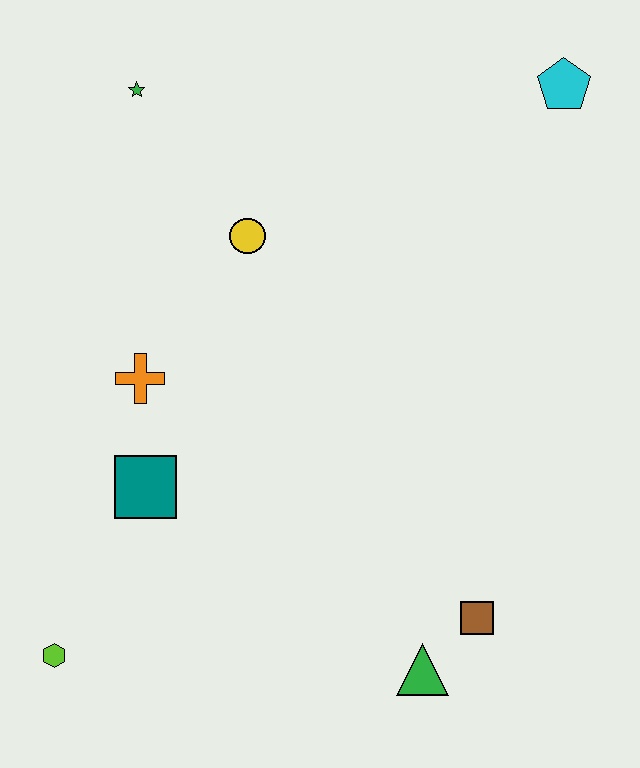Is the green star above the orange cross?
Yes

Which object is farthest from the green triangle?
The green star is farthest from the green triangle.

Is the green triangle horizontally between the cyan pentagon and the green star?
Yes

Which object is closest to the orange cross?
The teal square is closest to the orange cross.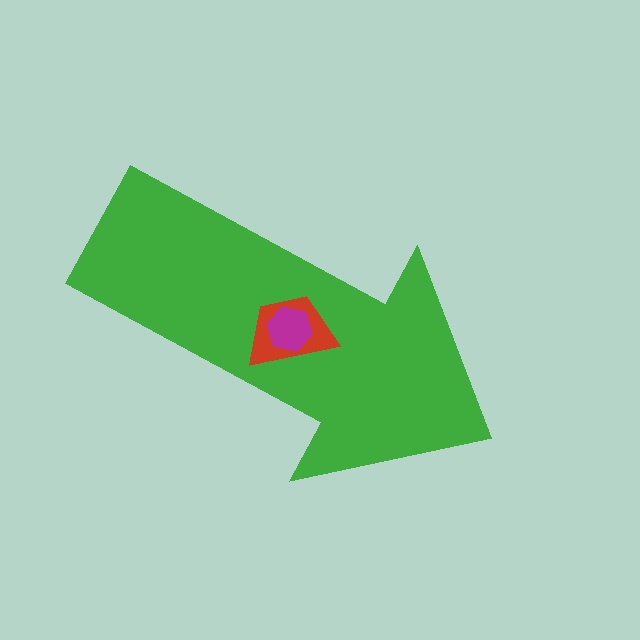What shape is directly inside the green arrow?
The red trapezoid.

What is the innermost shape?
The magenta hexagon.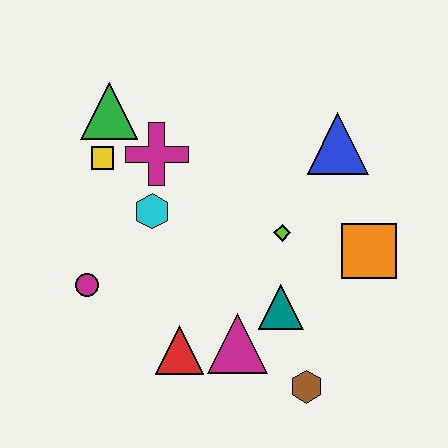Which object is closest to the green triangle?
The yellow square is closest to the green triangle.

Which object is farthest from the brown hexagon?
The green triangle is farthest from the brown hexagon.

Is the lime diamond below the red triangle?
No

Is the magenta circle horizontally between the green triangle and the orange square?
No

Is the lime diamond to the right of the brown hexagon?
No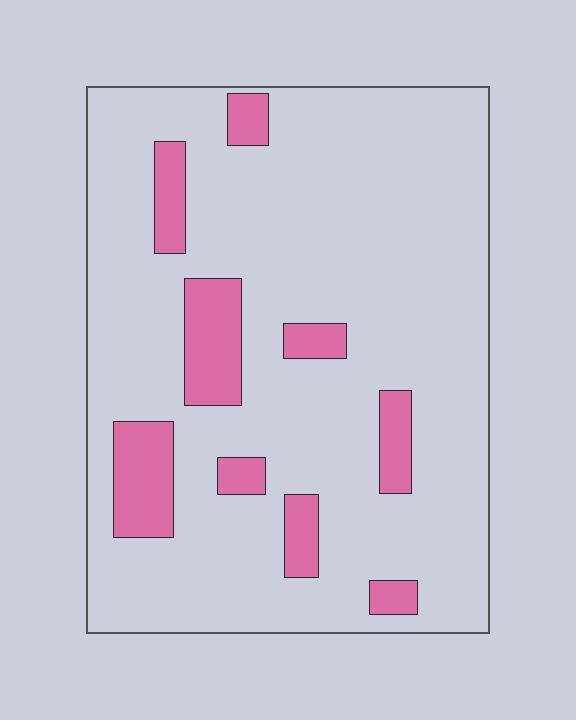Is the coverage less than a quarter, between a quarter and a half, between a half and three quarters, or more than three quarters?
Less than a quarter.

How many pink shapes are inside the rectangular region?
9.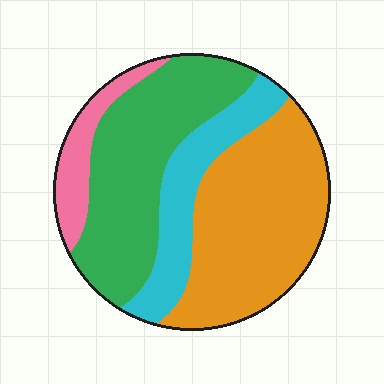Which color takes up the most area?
Orange, at roughly 40%.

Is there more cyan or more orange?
Orange.